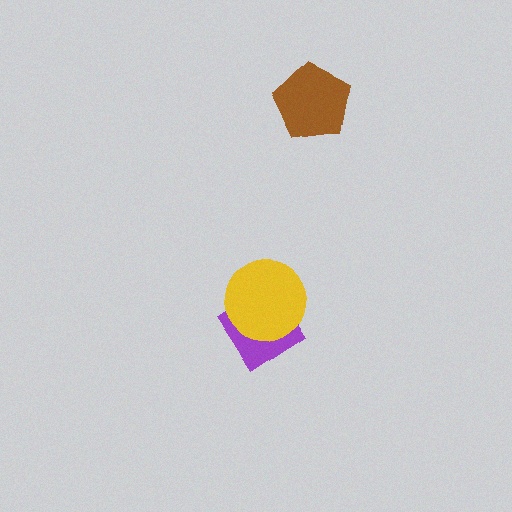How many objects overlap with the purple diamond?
1 object overlaps with the purple diamond.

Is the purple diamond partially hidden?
Yes, it is partially covered by another shape.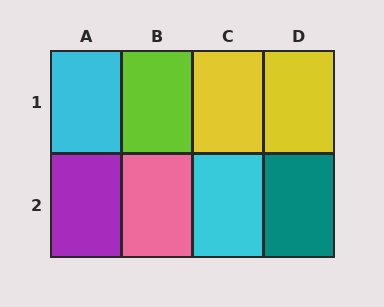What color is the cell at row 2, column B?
Pink.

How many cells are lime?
1 cell is lime.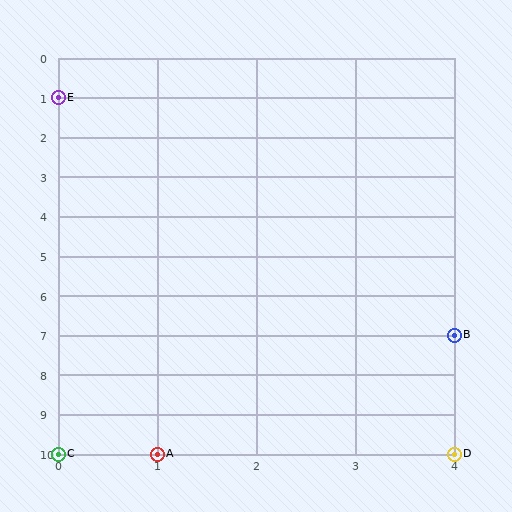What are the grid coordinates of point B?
Point B is at grid coordinates (4, 7).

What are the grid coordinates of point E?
Point E is at grid coordinates (0, 1).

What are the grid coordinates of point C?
Point C is at grid coordinates (0, 10).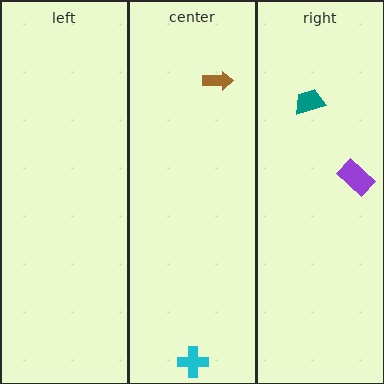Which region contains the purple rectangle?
The right region.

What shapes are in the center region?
The cyan cross, the brown arrow.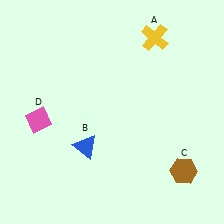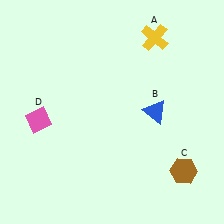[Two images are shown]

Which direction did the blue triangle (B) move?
The blue triangle (B) moved right.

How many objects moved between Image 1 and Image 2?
1 object moved between the two images.